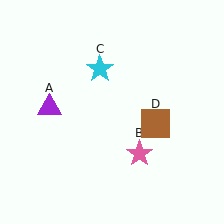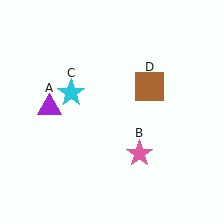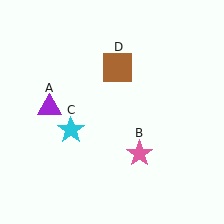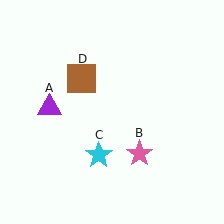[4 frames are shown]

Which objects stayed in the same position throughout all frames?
Purple triangle (object A) and pink star (object B) remained stationary.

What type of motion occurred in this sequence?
The cyan star (object C), brown square (object D) rotated counterclockwise around the center of the scene.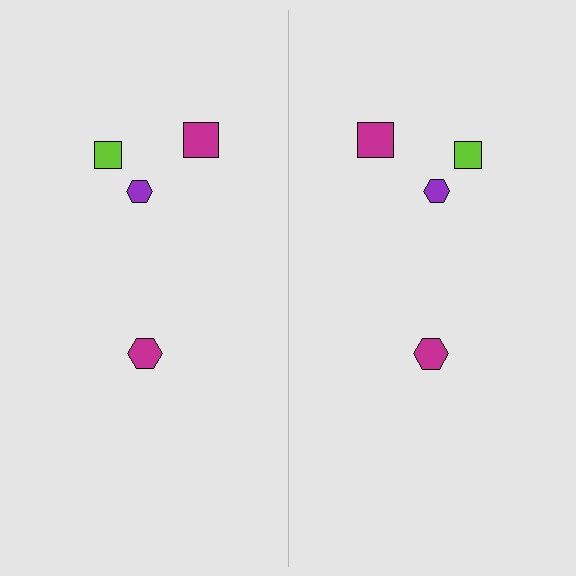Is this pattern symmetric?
Yes, this pattern has bilateral (reflection) symmetry.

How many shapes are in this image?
There are 8 shapes in this image.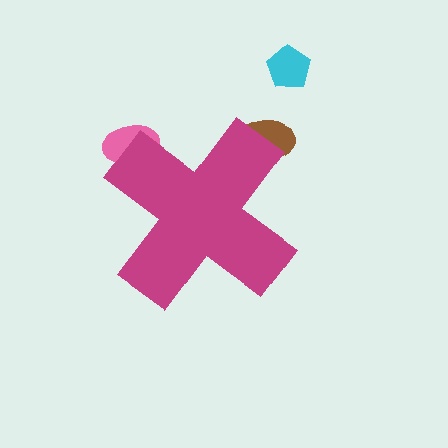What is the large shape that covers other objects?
A magenta cross.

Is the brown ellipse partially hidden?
Yes, the brown ellipse is partially hidden behind the magenta cross.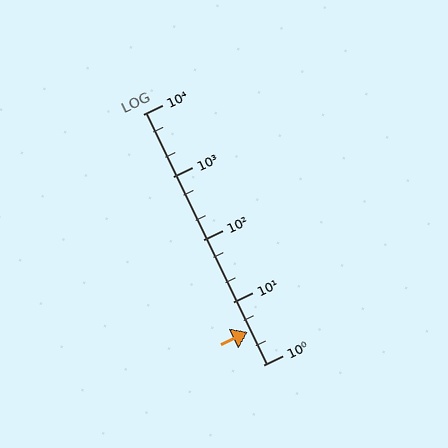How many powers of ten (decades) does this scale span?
The scale spans 4 decades, from 1 to 10000.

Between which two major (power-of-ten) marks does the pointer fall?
The pointer is between 1 and 10.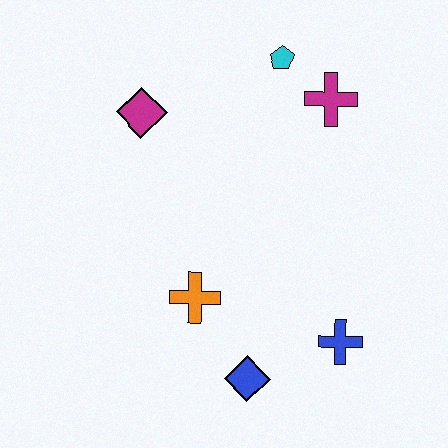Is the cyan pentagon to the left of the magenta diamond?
No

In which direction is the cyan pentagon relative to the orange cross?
The cyan pentagon is above the orange cross.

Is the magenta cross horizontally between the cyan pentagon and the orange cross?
No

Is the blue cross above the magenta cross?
No